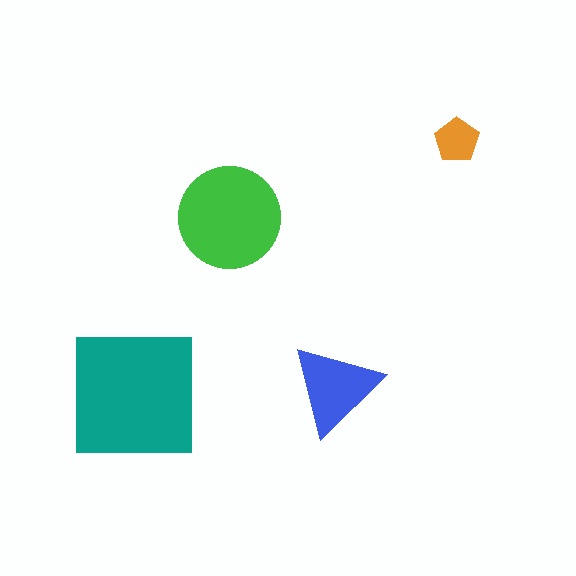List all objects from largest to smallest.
The teal square, the green circle, the blue triangle, the orange pentagon.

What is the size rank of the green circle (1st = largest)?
2nd.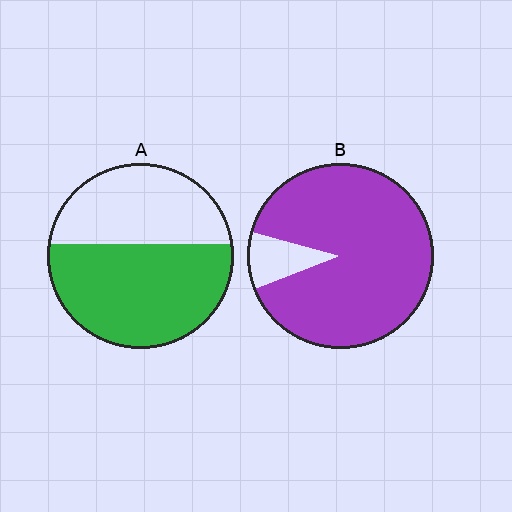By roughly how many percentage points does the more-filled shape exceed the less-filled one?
By roughly 30 percentage points (B over A).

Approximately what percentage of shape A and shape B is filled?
A is approximately 60% and B is approximately 90%.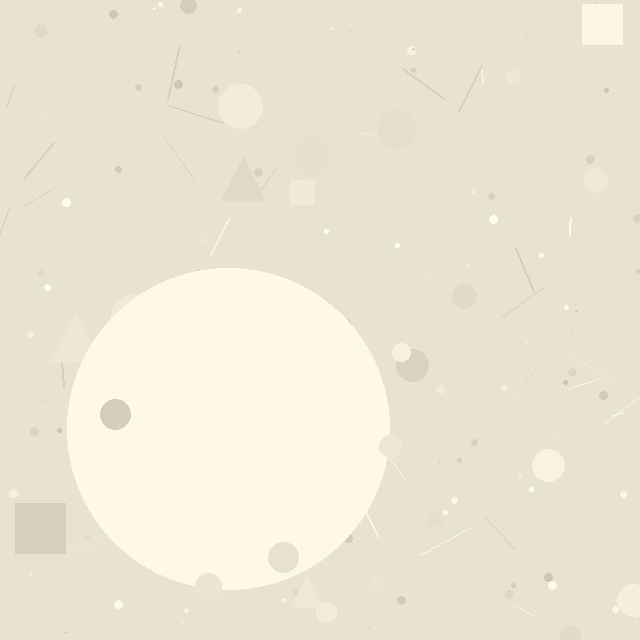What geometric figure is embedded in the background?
A circle is embedded in the background.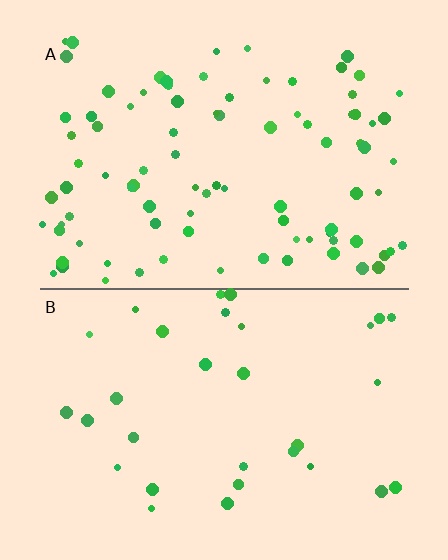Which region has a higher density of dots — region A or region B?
A (the top).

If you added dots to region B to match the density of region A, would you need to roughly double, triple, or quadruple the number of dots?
Approximately triple.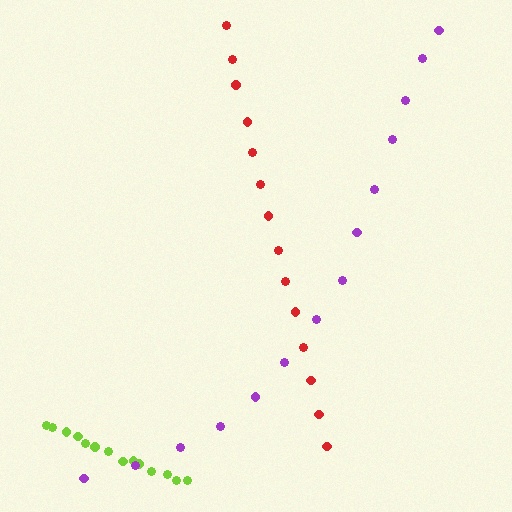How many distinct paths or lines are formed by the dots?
There are 3 distinct paths.